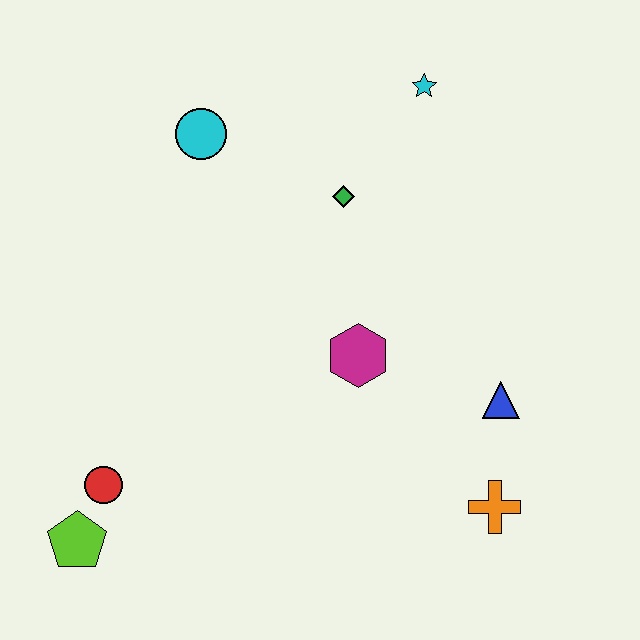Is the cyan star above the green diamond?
Yes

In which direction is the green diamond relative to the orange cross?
The green diamond is above the orange cross.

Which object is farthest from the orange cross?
The cyan circle is farthest from the orange cross.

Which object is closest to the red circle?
The lime pentagon is closest to the red circle.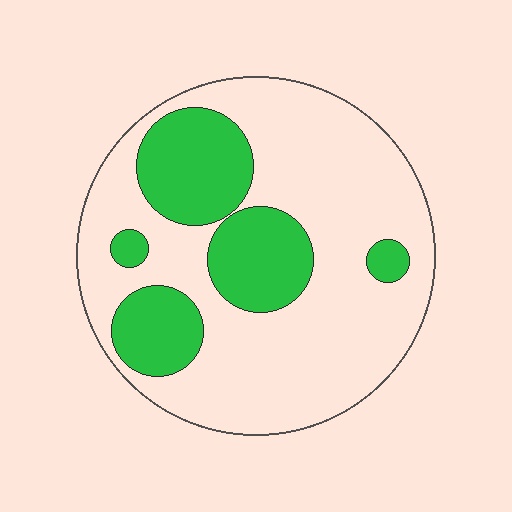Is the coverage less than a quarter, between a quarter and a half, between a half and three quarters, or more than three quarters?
Between a quarter and a half.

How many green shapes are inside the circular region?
5.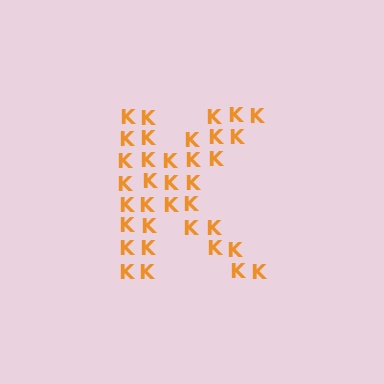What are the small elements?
The small elements are letter K's.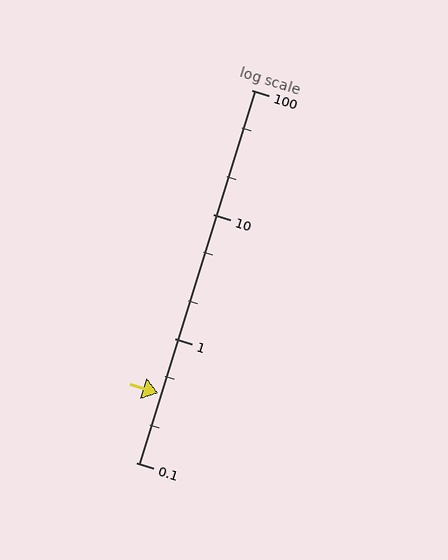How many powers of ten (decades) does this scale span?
The scale spans 3 decades, from 0.1 to 100.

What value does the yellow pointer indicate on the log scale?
The pointer indicates approximately 0.36.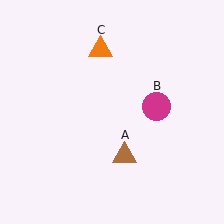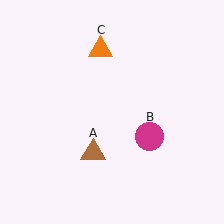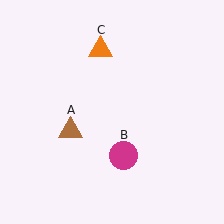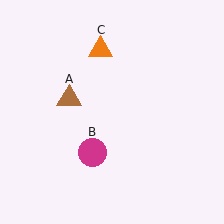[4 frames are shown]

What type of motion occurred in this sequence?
The brown triangle (object A), magenta circle (object B) rotated clockwise around the center of the scene.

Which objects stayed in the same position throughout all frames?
Orange triangle (object C) remained stationary.